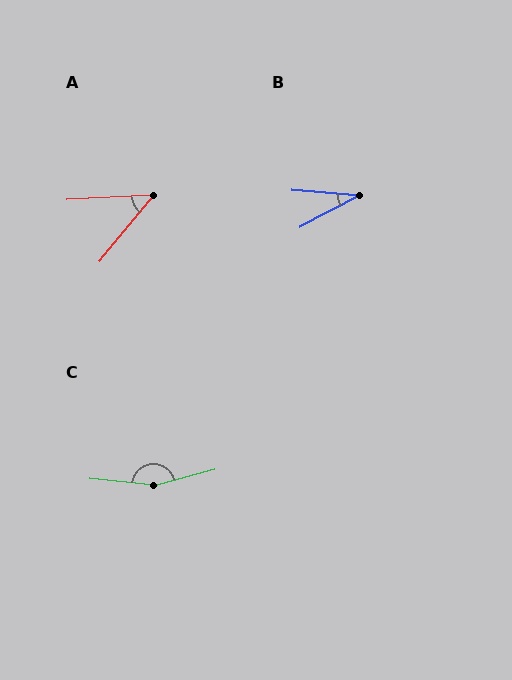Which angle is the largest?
C, at approximately 160 degrees.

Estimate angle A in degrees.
Approximately 48 degrees.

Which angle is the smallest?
B, at approximately 33 degrees.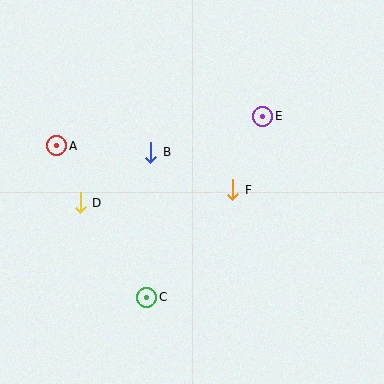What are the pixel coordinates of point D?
Point D is at (80, 203).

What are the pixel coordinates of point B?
Point B is at (151, 152).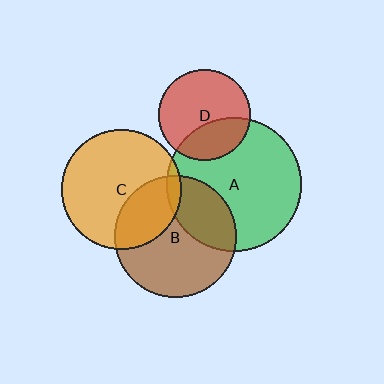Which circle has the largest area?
Circle A (green).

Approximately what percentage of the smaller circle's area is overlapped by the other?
Approximately 30%.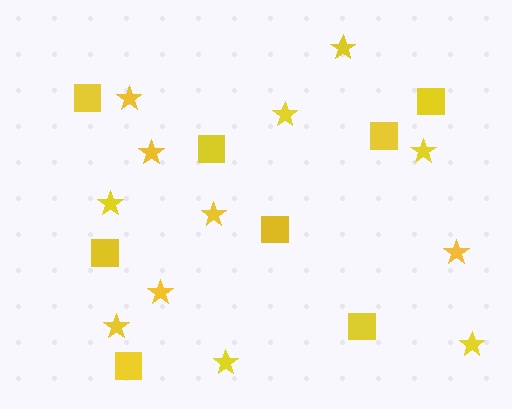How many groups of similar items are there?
There are 2 groups: one group of squares (8) and one group of stars (12).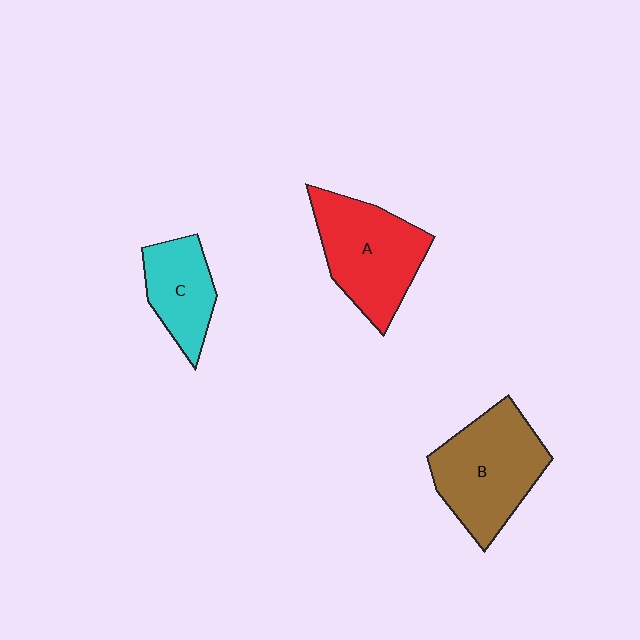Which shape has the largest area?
Shape B (brown).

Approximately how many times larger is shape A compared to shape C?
Approximately 1.6 times.